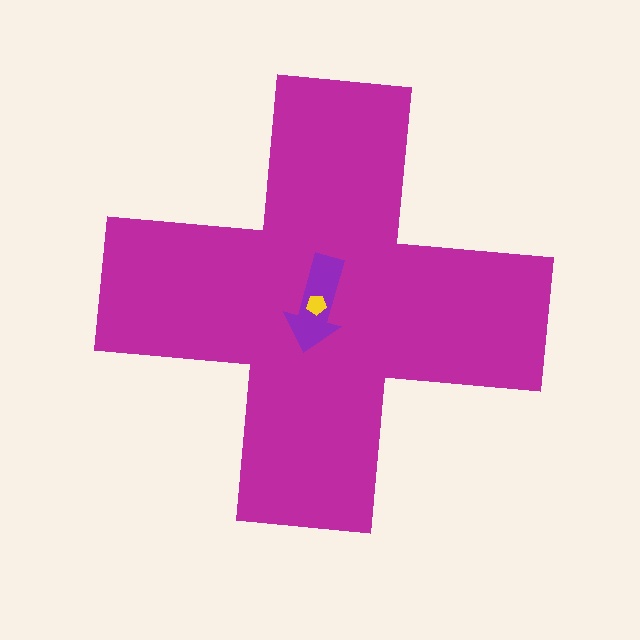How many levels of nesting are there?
3.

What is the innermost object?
The yellow pentagon.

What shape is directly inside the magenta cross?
The purple arrow.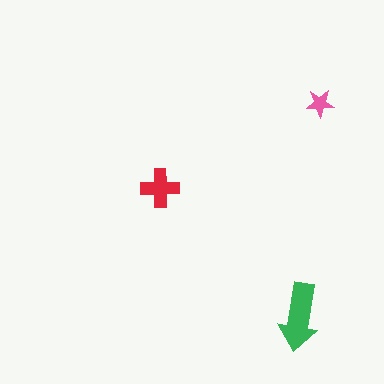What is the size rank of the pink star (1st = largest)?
3rd.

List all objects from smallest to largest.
The pink star, the red cross, the green arrow.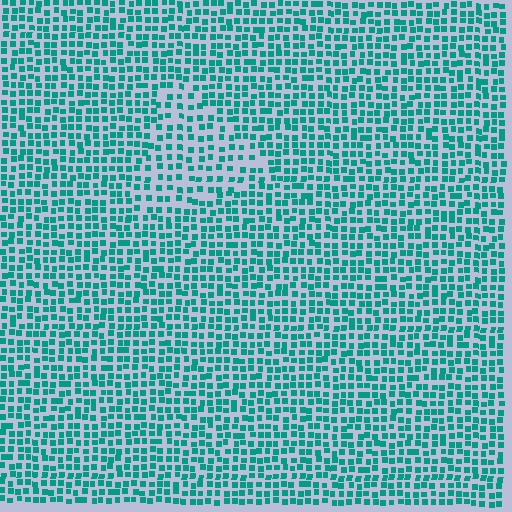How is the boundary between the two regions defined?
The boundary is defined by a change in element density (approximately 1.5x ratio). All elements are the same color, size, and shape.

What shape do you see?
I see a triangle.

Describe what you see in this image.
The image contains small teal elements arranged at two different densities. A triangle-shaped region is visible where the elements are less densely packed than the surrounding area.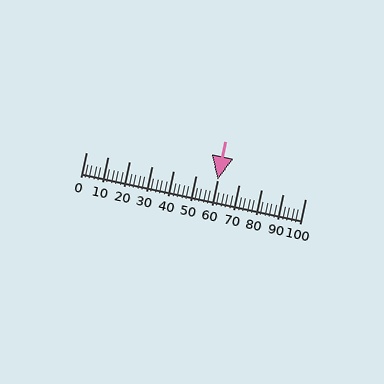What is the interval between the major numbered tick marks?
The major tick marks are spaced 10 units apart.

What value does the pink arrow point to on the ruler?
The pink arrow points to approximately 60.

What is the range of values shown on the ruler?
The ruler shows values from 0 to 100.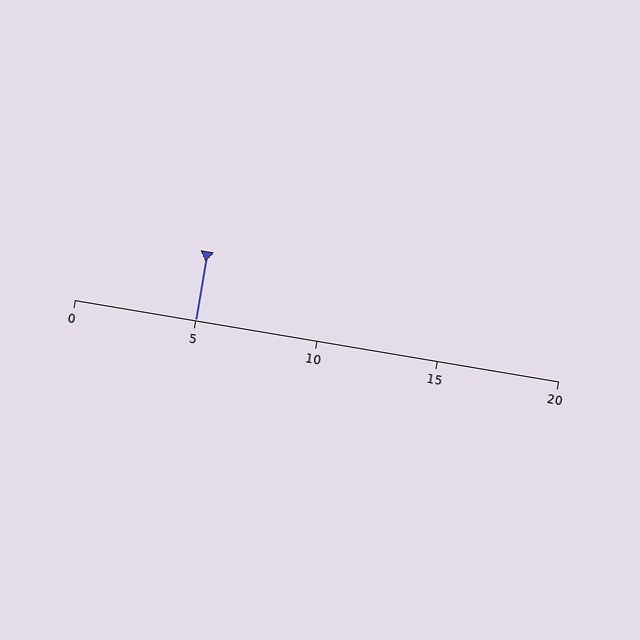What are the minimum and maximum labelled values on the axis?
The axis runs from 0 to 20.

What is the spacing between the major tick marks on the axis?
The major ticks are spaced 5 apart.